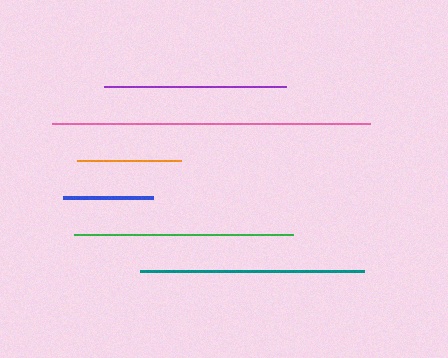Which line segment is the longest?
The pink line is the longest at approximately 319 pixels.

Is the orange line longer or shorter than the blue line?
The orange line is longer than the blue line.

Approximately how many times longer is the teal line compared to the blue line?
The teal line is approximately 2.5 times the length of the blue line.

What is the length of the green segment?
The green segment is approximately 219 pixels long.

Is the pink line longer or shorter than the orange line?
The pink line is longer than the orange line.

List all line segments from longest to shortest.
From longest to shortest: pink, teal, green, purple, orange, blue.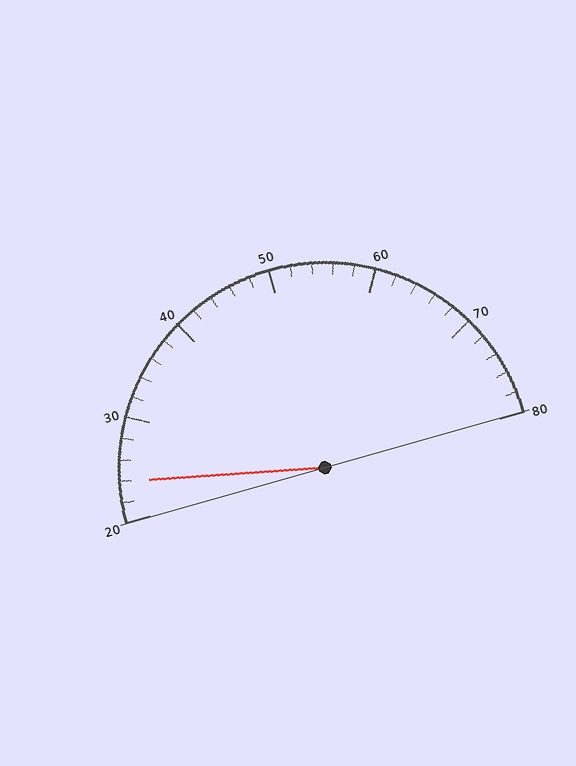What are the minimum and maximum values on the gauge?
The gauge ranges from 20 to 80.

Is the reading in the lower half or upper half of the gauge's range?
The reading is in the lower half of the range (20 to 80).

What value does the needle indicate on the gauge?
The needle indicates approximately 24.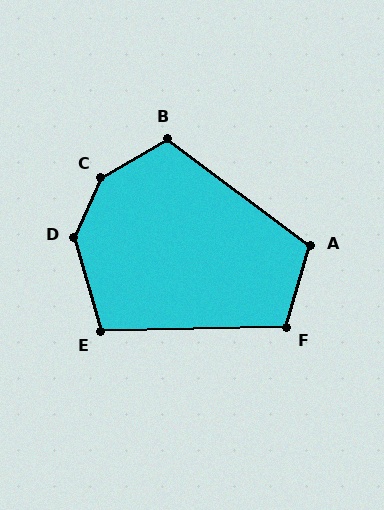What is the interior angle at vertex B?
Approximately 112 degrees (obtuse).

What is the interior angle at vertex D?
Approximately 140 degrees (obtuse).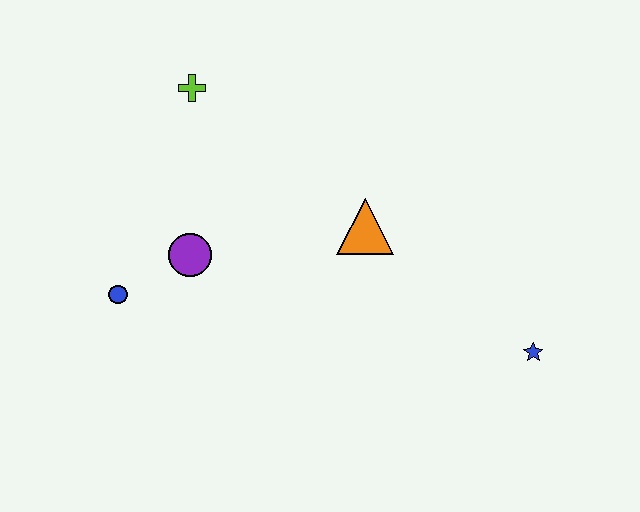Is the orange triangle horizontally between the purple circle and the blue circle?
No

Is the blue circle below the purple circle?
Yes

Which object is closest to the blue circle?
The purple circle is closest to the blue circle.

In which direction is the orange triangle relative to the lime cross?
The orange triangle is to the right of the lime cross.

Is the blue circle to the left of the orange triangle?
Yes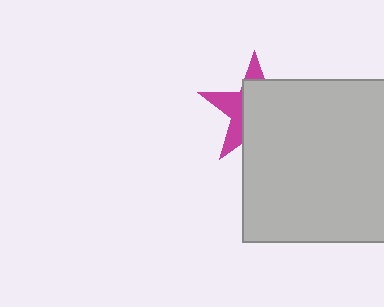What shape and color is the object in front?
The object in front is a light gray square.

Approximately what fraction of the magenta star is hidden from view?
Roughly 64% of the magenta star is hidden behind the light gray square.